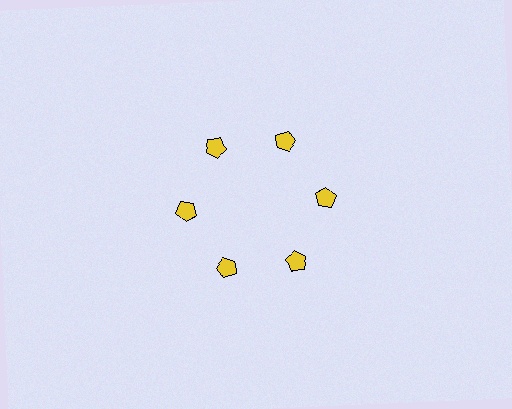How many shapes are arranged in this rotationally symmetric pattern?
There are 6 shapes, arranged in 6 groups of 1.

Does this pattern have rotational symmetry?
Yes, this pattern has 6-fold rotational symmetry. It looks the same after rotating 60 degrees around the center.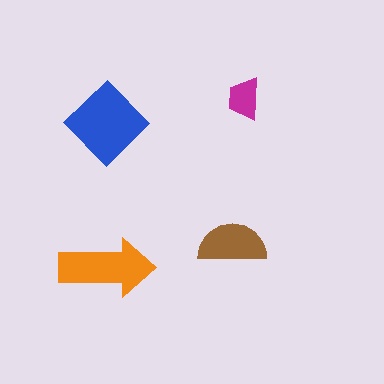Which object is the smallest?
The magenta trapezoid.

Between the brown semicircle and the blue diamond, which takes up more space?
The blue diamond.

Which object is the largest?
The blue diamond.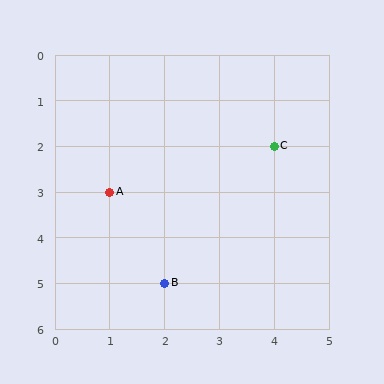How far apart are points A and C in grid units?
Points A and C are 3 columns and 1 row apart (about 3.2 grid units diagonally).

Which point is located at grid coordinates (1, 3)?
Point A is at (1, 3).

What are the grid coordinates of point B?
Point B is at grid coordinates (2, 5).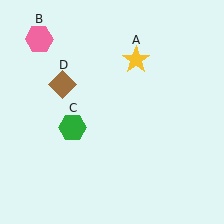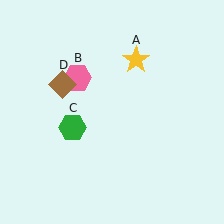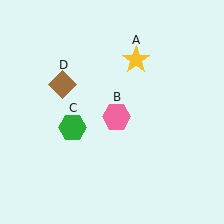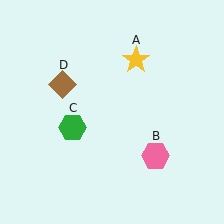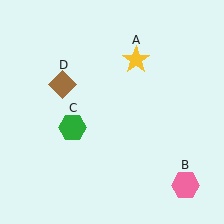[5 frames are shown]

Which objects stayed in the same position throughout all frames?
Yellow star (object A) and green hexagon (object C) and brown diamond (object D) remained stationary.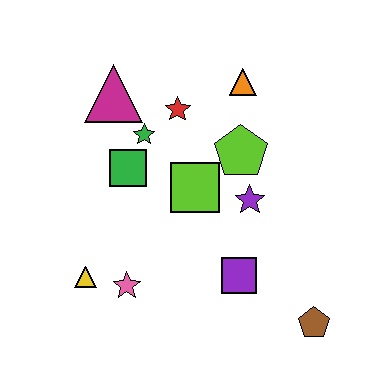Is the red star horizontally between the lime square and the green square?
Yes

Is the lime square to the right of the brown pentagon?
No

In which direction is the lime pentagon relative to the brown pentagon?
The lime pentagon is above the brown pentagon.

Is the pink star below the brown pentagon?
No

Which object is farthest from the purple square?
The magenta triangle is farthest from the purple square.